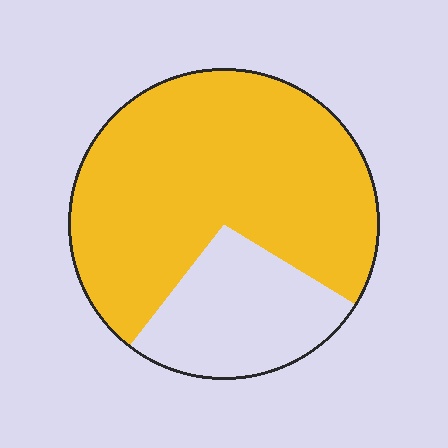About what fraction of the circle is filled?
About three quarters (3/4).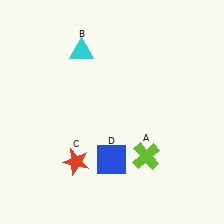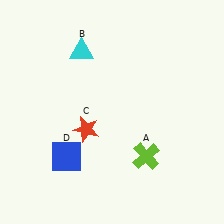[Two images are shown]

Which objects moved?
The objects that moved are: the red star (C), the blue square (D).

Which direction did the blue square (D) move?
The blue square (D) moved left.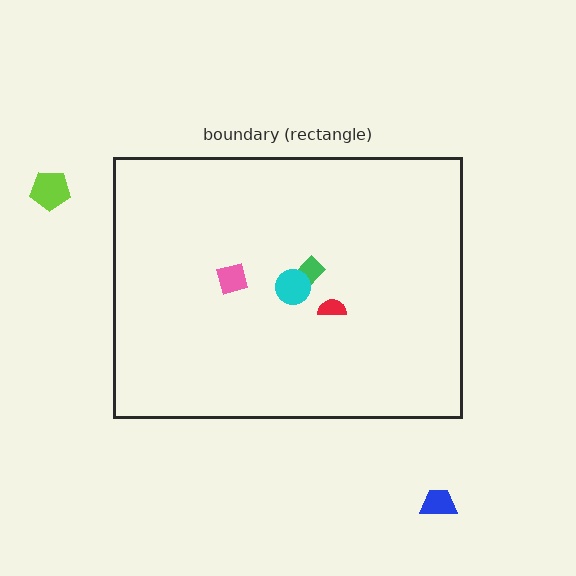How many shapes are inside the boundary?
4 inside, 2 outside.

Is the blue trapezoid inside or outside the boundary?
Outside.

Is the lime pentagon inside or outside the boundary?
Outside.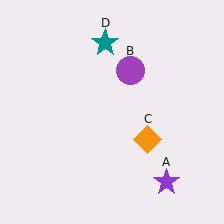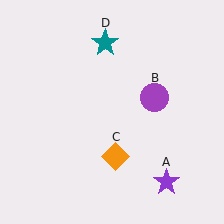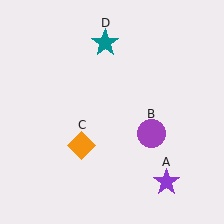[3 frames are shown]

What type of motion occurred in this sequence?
The purple circle (object B), orange diamond (object C) rotated clockwise around the center of the scene.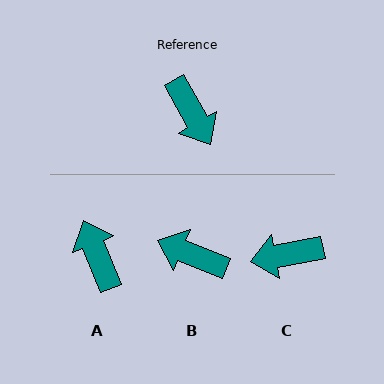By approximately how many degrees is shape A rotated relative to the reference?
Approximately 172 degrees counter-clockwise.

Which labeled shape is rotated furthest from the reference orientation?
A, about 172 degrees away.